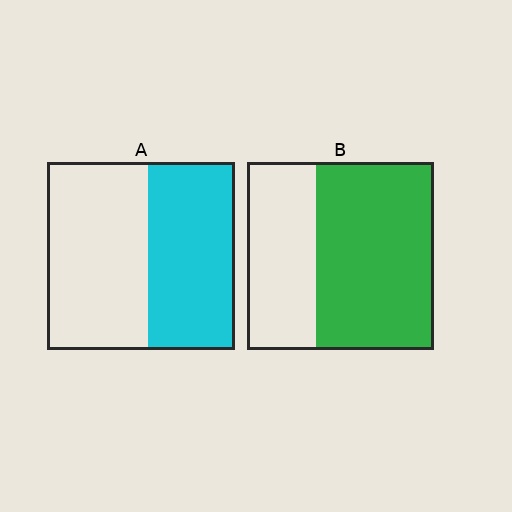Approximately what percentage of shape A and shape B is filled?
A is approximately 45% and B is approximately 65%.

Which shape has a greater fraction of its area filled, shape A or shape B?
Shape B.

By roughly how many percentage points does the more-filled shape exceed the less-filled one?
By roughly 15 percentage points (B over A).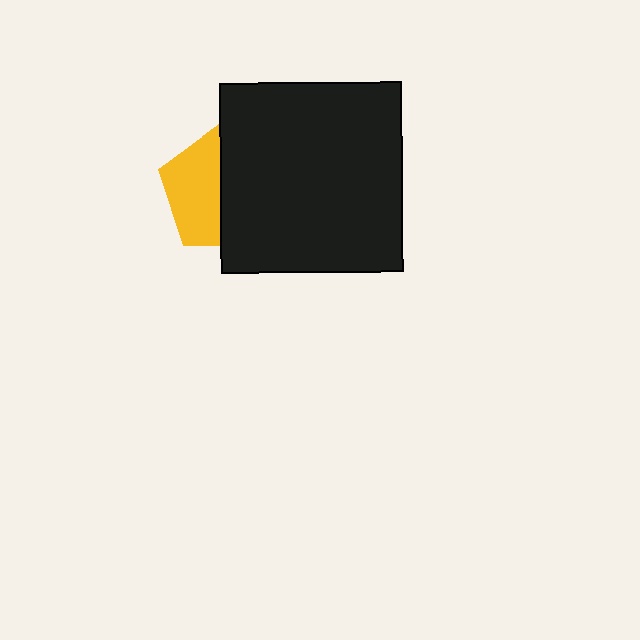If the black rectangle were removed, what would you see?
You would see the complete yellow pentagon.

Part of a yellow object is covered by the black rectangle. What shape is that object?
It is a pentagon.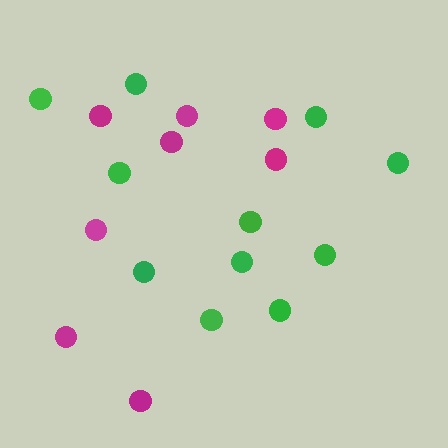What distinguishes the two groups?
There are 2 groups: one group of green circles (11) and one group of magenta circles (8).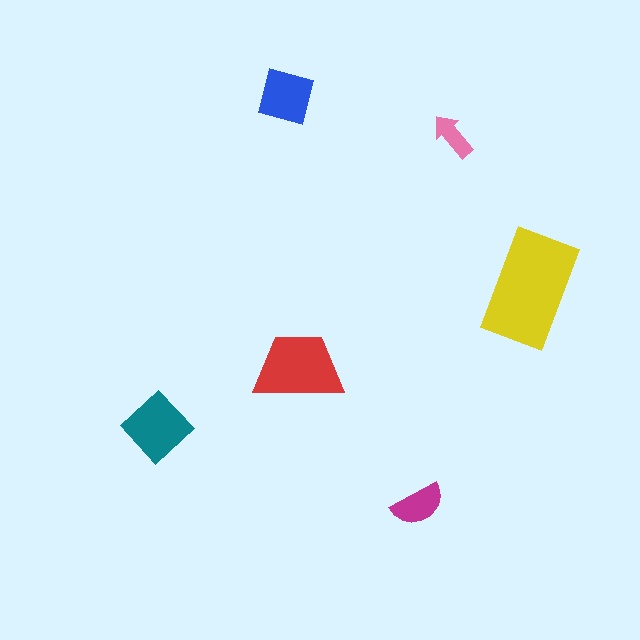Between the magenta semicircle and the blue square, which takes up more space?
The blue square.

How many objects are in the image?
There are 6 objects in the image.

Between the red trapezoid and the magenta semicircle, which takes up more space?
The red trapezoid.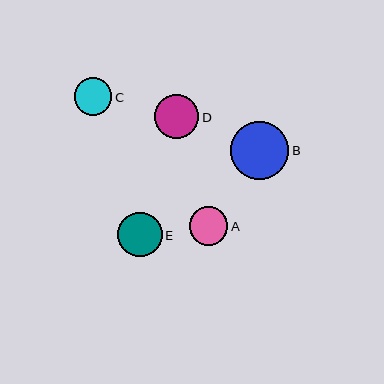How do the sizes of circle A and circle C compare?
Circle A and circle C are approximately the same size.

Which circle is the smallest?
Circle C is the smallest with a size of approximately 37 pixels.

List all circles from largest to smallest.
From largest to smallest: B, E, D, A, C.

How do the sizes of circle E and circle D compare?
Circle E and circle D are approximately the same size.